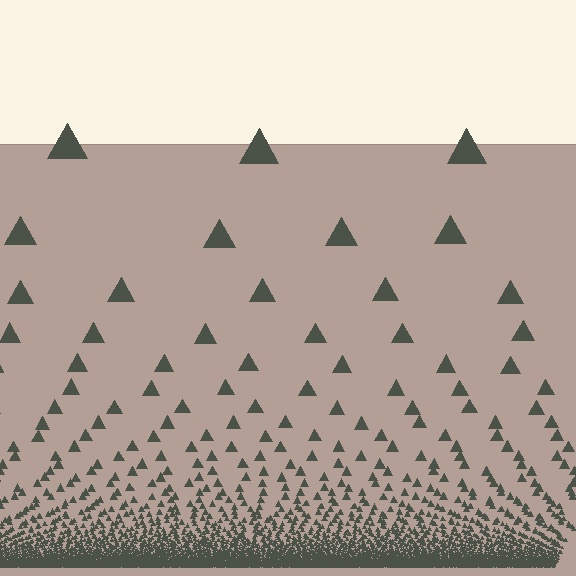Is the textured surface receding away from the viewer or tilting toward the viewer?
The surface appears to tilt toward the viewer. Texture elements get larger and sparser toward the top.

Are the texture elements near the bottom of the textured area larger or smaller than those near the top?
Smaller. The gradient is inverted — elements near the bottom are smaller and denser.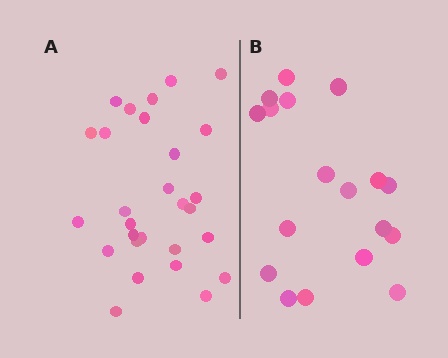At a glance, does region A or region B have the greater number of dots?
Region A (the left region) has more dots.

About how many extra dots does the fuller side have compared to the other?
Region A has roughly 10 or so more dots than region B.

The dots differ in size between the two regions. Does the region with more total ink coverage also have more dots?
No. Region B has more total ink coverage because its dots are larger, but region A actually contains more individual dots. Total area can be misleading — the number of items is what matters here.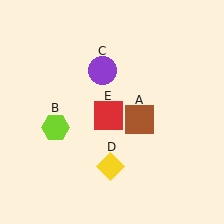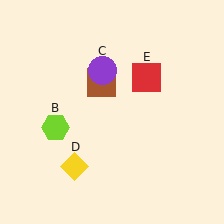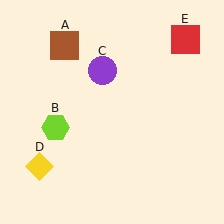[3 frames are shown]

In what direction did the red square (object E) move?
The red square (object E) moved up and to the right.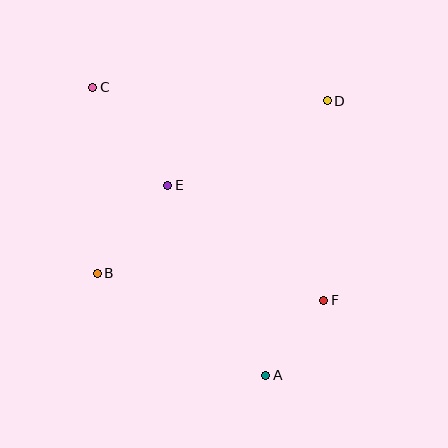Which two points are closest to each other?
Points A and F are closest to each other.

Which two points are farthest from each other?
Points A and C are farthest from each other.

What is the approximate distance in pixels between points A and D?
The distance between A and D is approximately 282 pixels.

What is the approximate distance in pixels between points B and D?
The distance between B and D is approximately 288 pixels.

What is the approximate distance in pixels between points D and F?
The distance between D and F is approximately 200 pixels.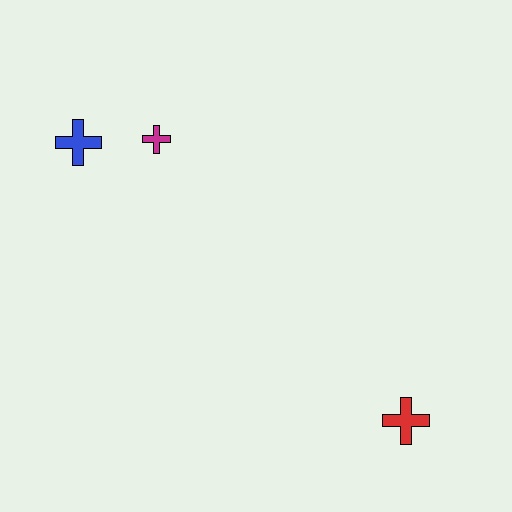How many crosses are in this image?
There are 3 crosses.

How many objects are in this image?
There are 3 objects.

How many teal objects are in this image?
There are no teal objects.